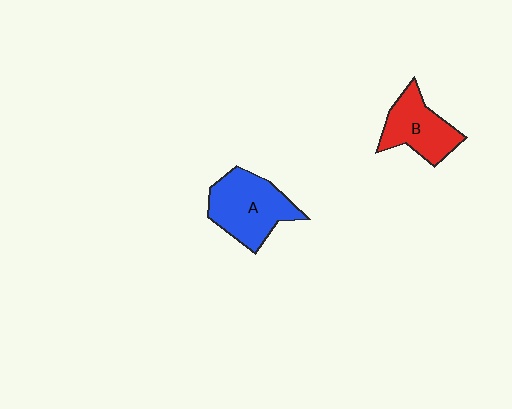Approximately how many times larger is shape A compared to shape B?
Approximately 1.3 times.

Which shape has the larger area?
Shape A (blue).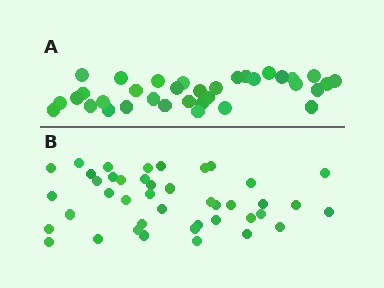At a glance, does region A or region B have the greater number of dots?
Region B (the bottom region) has more dots.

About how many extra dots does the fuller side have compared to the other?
Region B has roughly 8 or so more dots than region A.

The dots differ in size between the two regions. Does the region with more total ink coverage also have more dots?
No. Region A has more total ink coverage because its dots are larger, but region B actually contains more individual dots. Total area can be misleading — the number of items is what matters here.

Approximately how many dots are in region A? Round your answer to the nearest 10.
About 40 dots. (The exact count is 35, which rounds to 40.)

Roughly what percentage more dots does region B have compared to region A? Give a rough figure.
About 20% more.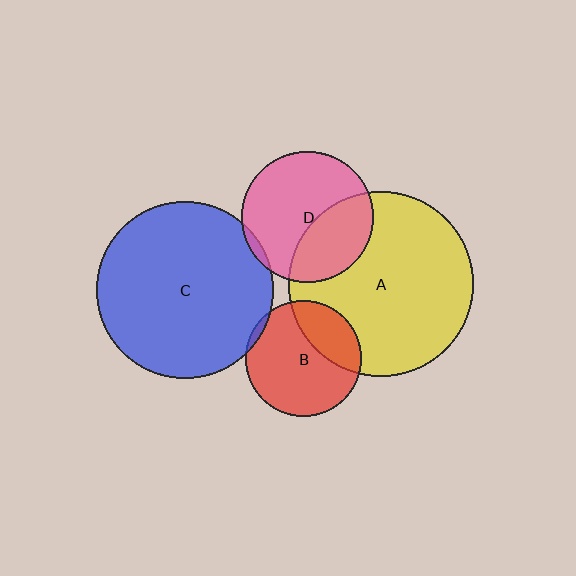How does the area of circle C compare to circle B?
Approximately 2.3 times.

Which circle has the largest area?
Circle A (yellow).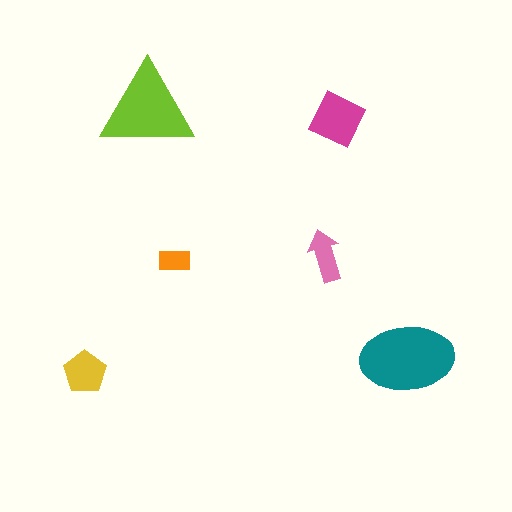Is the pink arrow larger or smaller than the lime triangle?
Smaller.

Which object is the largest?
The teal ellipse.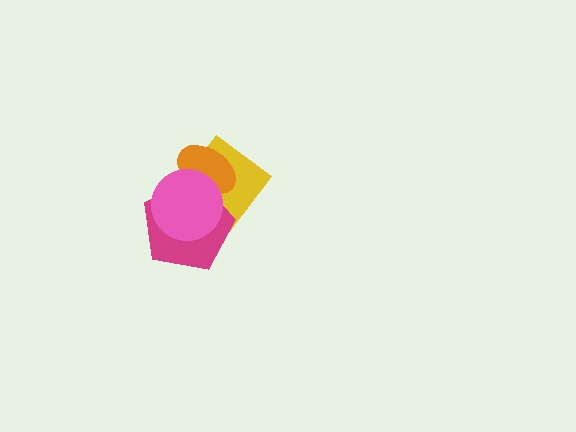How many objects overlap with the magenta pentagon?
3 objects overlap with the magenta pentagon.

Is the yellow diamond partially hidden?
Yes, it is partially covered by another shape.